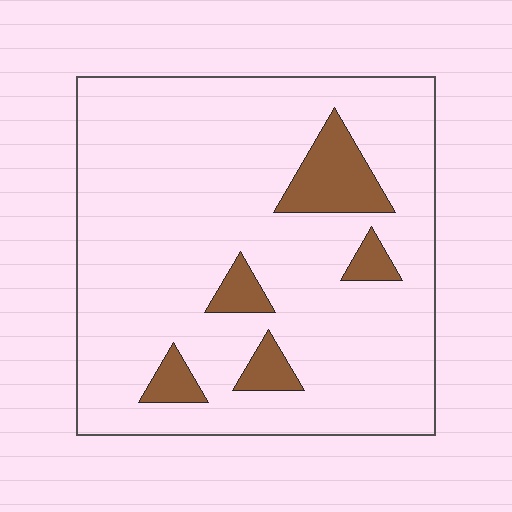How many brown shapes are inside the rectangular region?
5.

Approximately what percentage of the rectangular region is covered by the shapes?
Approximately 10%.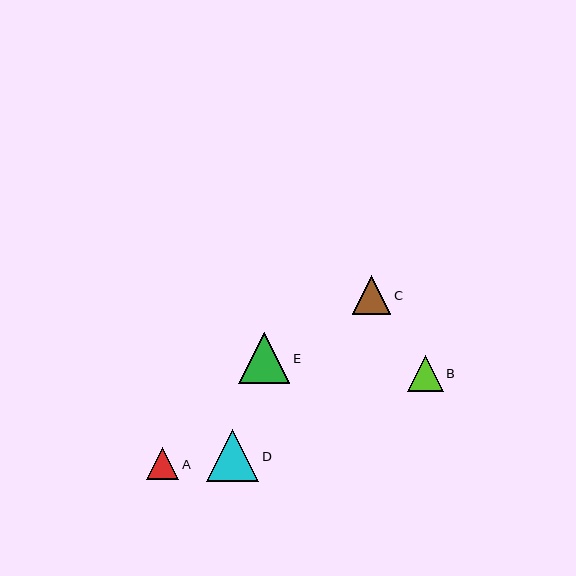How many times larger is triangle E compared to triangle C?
Triangle E is approximately 1.3 times the size of triangle C.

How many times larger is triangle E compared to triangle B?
Triangle E is approximately 1.4 times the size of triangle B.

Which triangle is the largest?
Triangle D is the largest with a size of approximately 52 pixels.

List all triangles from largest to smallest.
From largest to smallest: D, E, C, B, A.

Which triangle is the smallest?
Triangle A is the smallest with a size of approximately 32 pixels.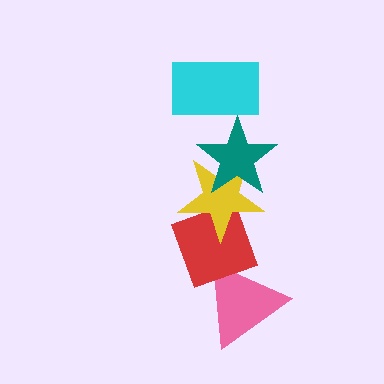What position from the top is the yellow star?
The yellow star is 3rd from the top.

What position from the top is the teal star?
The teal star is 2nd from the top.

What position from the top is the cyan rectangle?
The cyan rectangle is 1st from the top.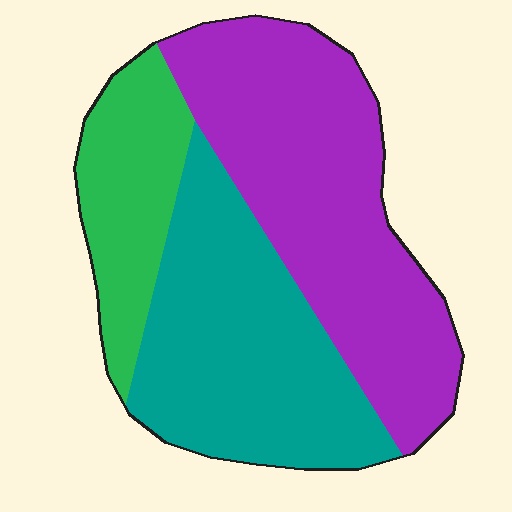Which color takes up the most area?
Purple, at roughly 45%.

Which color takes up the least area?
Green, at roughly 20%.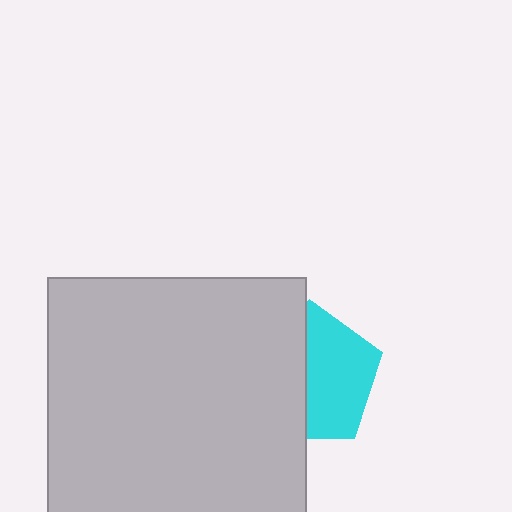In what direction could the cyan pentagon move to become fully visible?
The cyan pentagon could move right. That would shift it out from behind the light gray rectangle entirely.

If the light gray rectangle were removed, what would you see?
You would see the complete cyan pentagon.